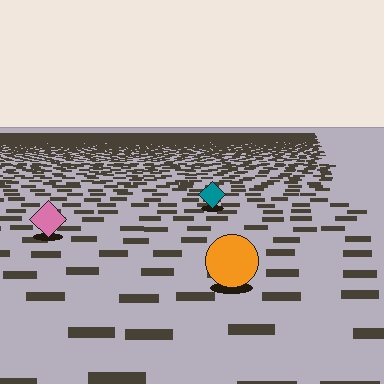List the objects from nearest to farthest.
From nearest to farthest: the orange circle, the pink diamond, the teal diamond.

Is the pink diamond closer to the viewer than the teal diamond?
Yes. The pink diamond is closer — you can tell from the texture gradient: the ground texture is coarser near it.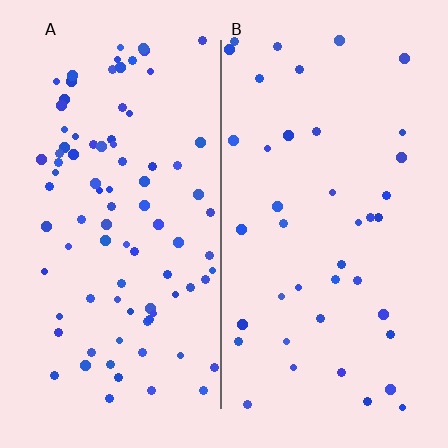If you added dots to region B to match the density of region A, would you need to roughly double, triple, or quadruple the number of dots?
Approximately double.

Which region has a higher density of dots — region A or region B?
A (the left).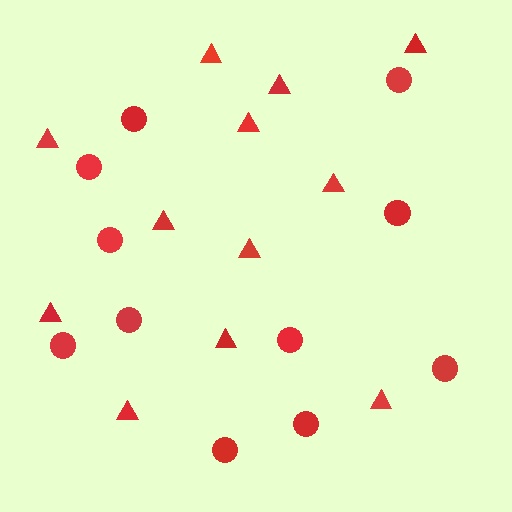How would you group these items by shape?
There are 2 groups: one group of triangles (12) and one group of circles (11).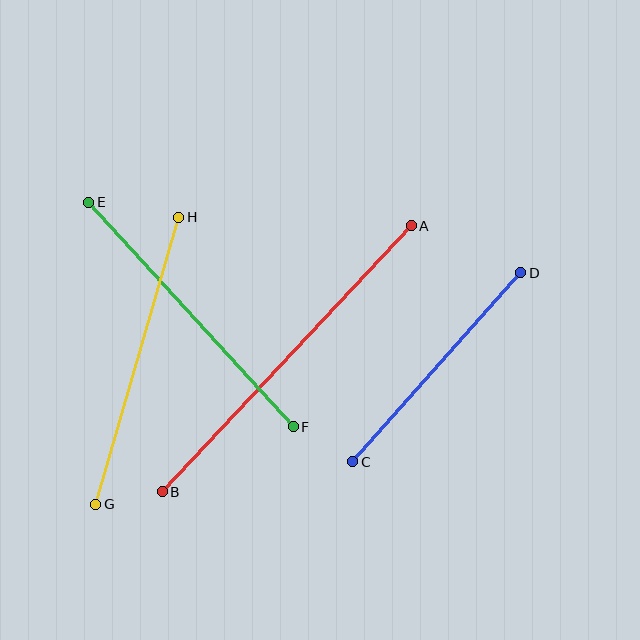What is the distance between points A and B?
The distance is approximately 364 pixels.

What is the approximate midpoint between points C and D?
The midpoint is at approximately (437, 367) pixels.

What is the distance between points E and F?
The distance is approximately 304 pixels.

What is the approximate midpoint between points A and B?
The midpoint is at approximately (287, 359) pixels.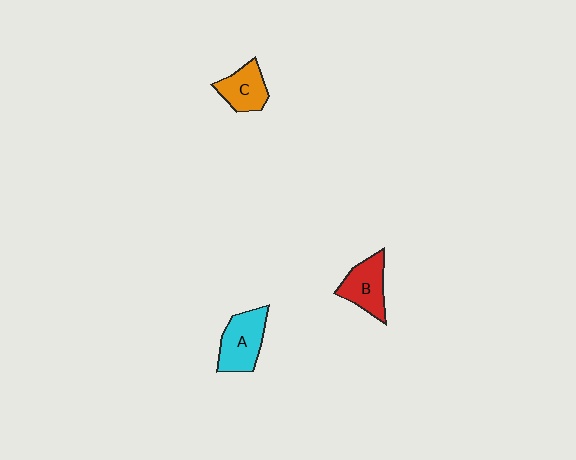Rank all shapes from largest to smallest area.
From largest to smallest: A (cyan), B (red), C (orange).